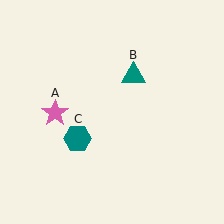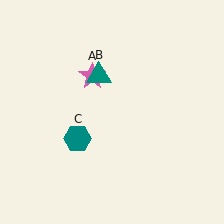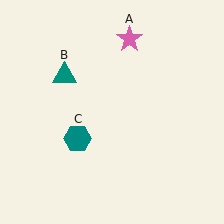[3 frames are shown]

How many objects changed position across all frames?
2 objects changed position: pink star (object A), teal triangle (object B).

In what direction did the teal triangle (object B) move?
The teal triangle (object B) moved left.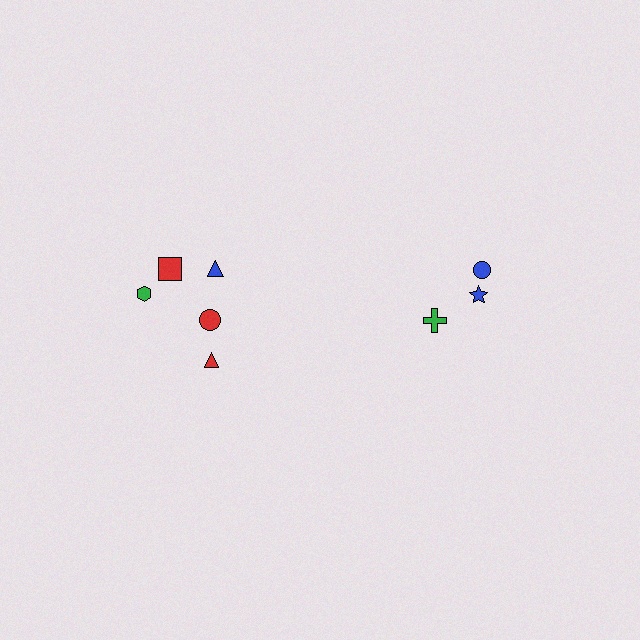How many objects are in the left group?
There are 5 objects.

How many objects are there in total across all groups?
There are 8 objects.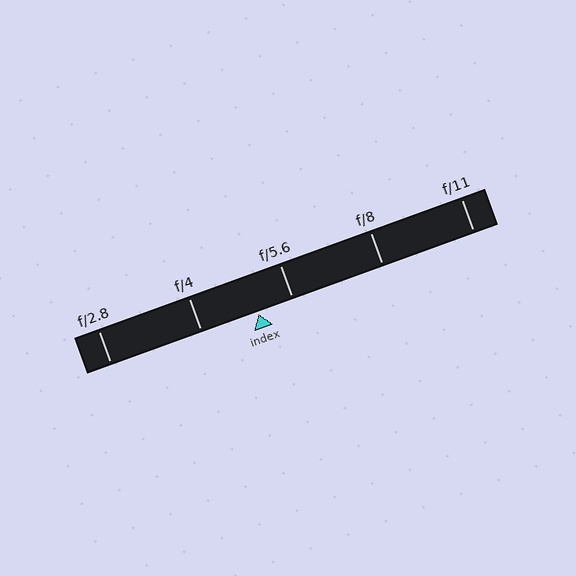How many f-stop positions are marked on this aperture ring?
There are 5 f-stop positions marked.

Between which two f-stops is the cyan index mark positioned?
The index mark is between f/4 and f/5.6.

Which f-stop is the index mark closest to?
The index mark is closest to f/5.6.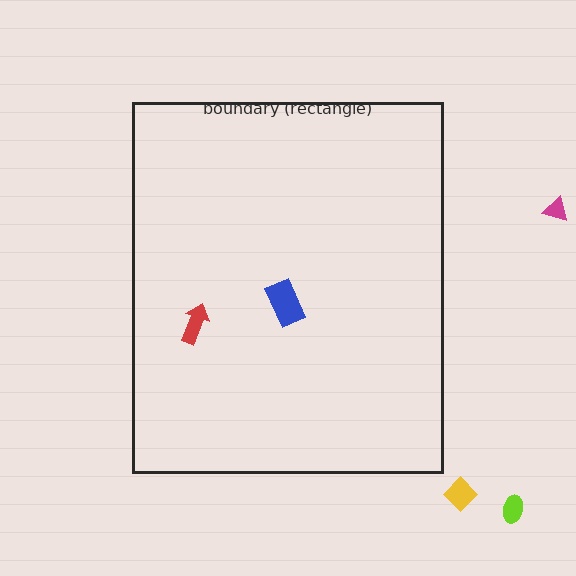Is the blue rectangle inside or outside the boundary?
Inside.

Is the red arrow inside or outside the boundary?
Inside.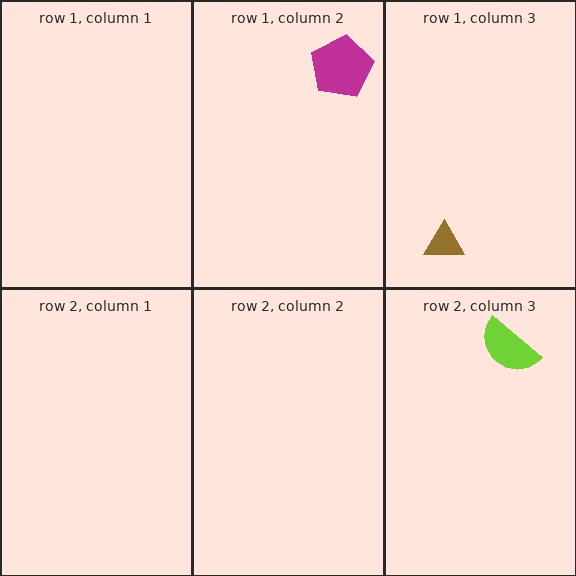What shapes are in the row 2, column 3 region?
The lime semicircle.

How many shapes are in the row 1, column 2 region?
1.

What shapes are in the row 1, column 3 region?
The brown triangle.